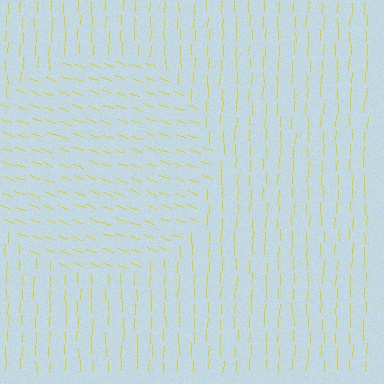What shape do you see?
I see a circle.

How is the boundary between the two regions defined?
The boundary is defined purely by a change in line orientation (approximately 72 degrees difference). All lines are the same color and thickness.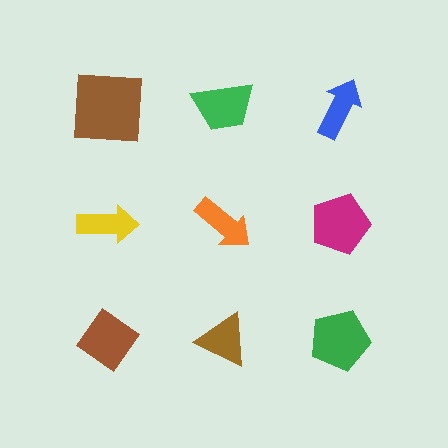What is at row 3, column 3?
A green pentagon.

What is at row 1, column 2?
A green trapezoid.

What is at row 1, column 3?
A blue arrow.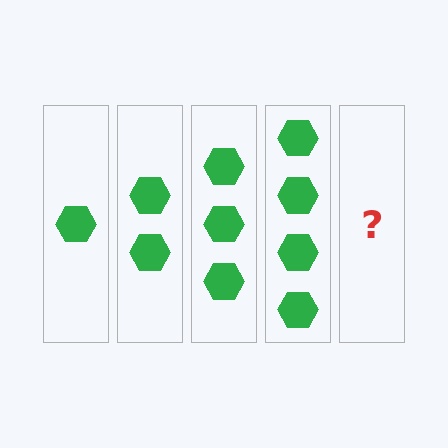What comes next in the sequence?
The next element should be 5 hexagons.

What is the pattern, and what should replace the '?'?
The pattern is that each step adds one more hexagon. The '?' should be 5 hexagons.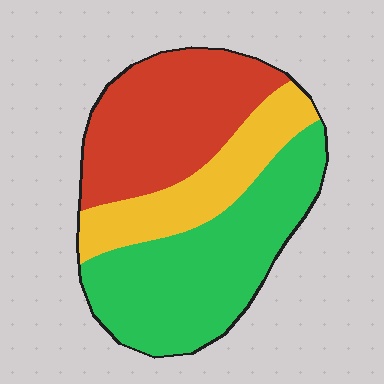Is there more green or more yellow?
Green.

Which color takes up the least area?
Yellow, at roughly 20%.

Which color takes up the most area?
Green, at roughly 45%.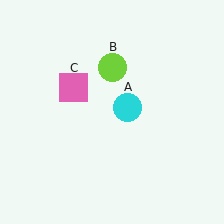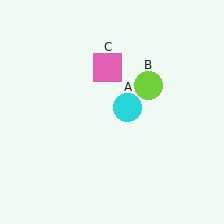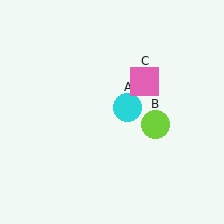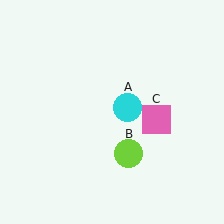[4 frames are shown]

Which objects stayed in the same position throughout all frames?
Cyan circle (object A) remained stationary.